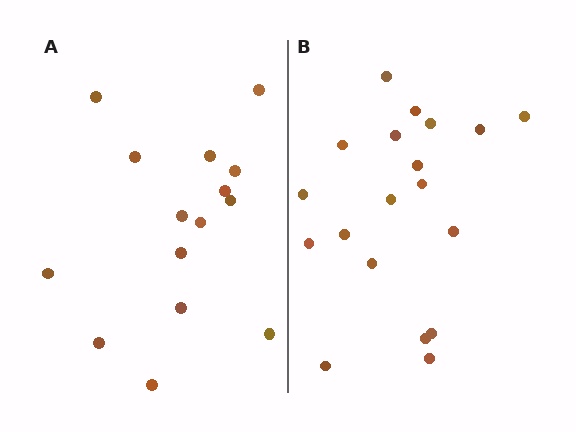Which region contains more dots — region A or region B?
Region B (the right region) has more dots.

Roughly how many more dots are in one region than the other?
Region B has about 4 more dots than region A.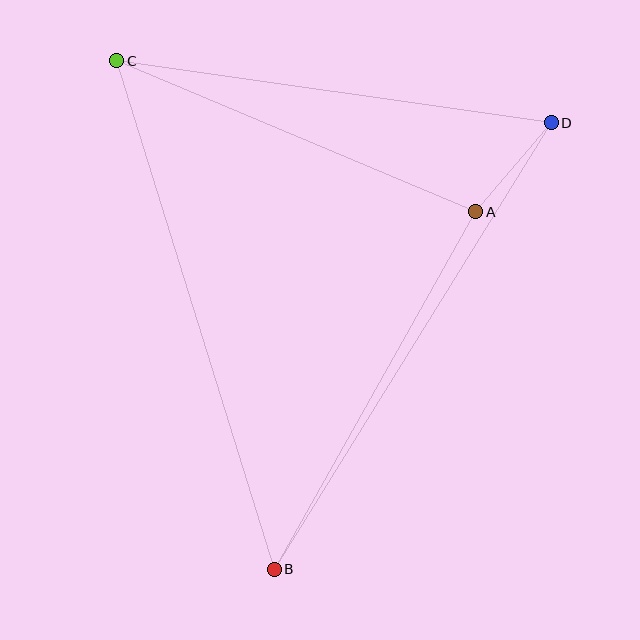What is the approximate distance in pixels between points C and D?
The distance between C and D is approximately 439 pixels.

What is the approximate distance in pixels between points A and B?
The distance between A and B is approximately 411 pixels.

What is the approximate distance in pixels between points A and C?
The distance between A and C is approximately 390 pixels.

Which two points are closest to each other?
Points A and D are closest to each other.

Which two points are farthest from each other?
Points B and C are farthest from each other.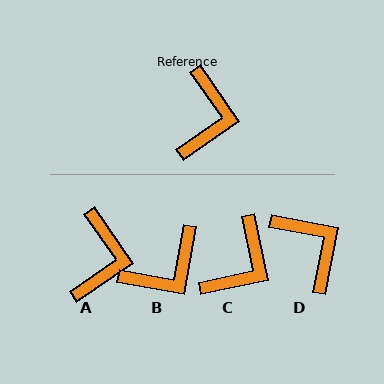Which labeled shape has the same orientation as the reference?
A.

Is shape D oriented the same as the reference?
No, it is off by about 44 degrees.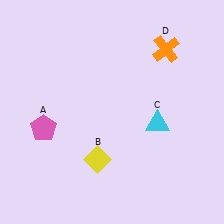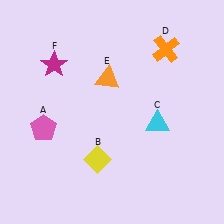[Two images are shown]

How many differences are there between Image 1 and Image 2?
There are 2 differences between the two images.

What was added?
An orange triangle (E), a magenta star (F) were added in Image 2.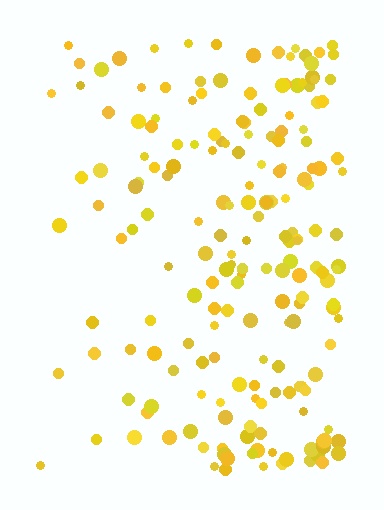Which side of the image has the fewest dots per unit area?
The left.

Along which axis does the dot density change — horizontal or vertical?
Horizontal.